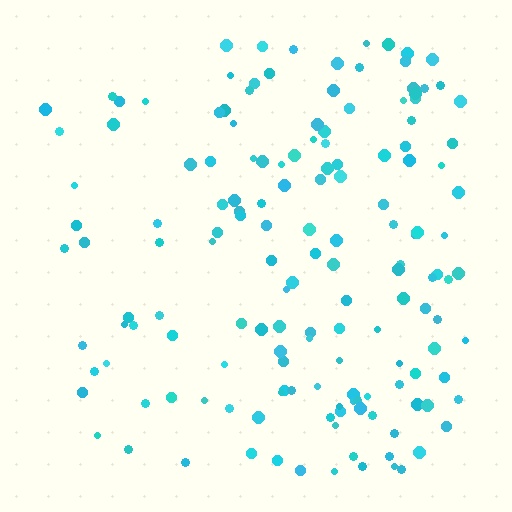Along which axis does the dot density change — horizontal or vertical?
Horizontal.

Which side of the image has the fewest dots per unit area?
The left.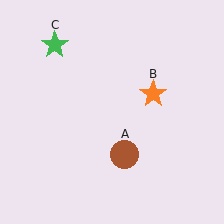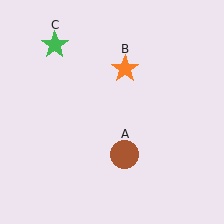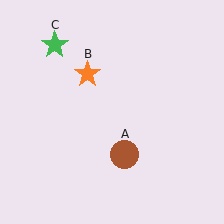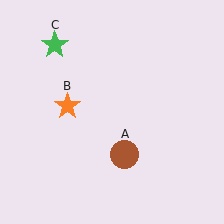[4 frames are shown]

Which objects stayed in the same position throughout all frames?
Brown circle (object A) and green star (object C) remained stationary.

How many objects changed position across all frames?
1 object changed position: orange star (object B).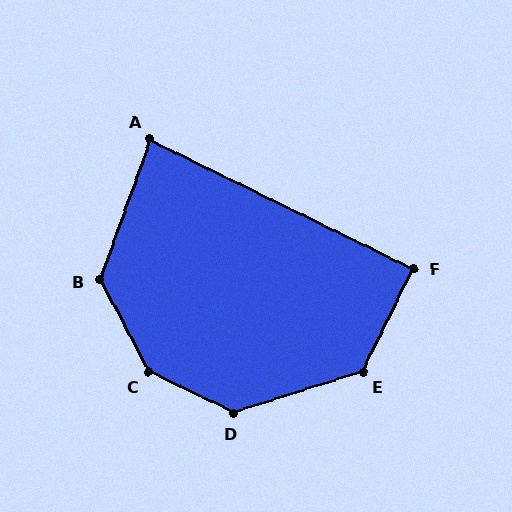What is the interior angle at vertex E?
Approximately 133 degrees (obtuse).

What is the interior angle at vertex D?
Approximately 137 degrees (obtuse).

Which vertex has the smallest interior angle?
A, at approximately 84 degrees.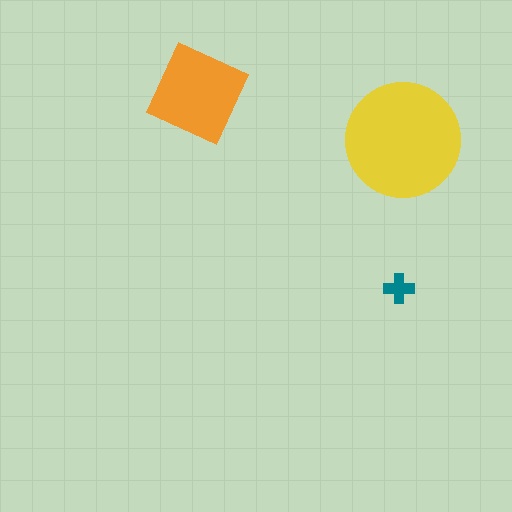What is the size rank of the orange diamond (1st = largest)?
2nd.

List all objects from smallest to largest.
The teal cross, the orange diamond, the yellow circle.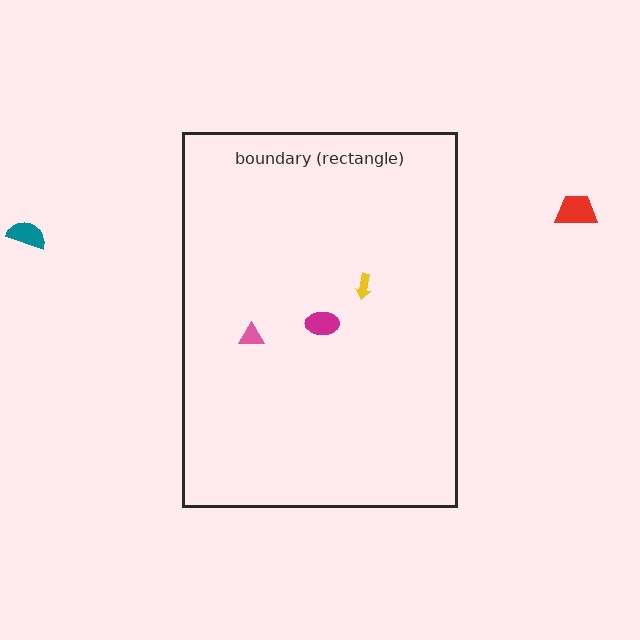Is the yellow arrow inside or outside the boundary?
Inside.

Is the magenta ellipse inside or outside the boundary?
Inside.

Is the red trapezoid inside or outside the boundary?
Outside.